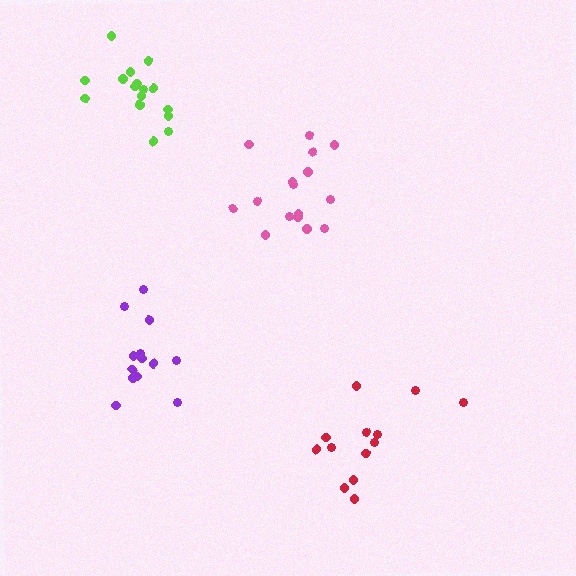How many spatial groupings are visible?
There are 4 spatial groupings.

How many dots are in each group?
Group 1: 16 dots, Group 2: 13 dots, Group 3: 16 dots, Group 4: 13 dots (58 total).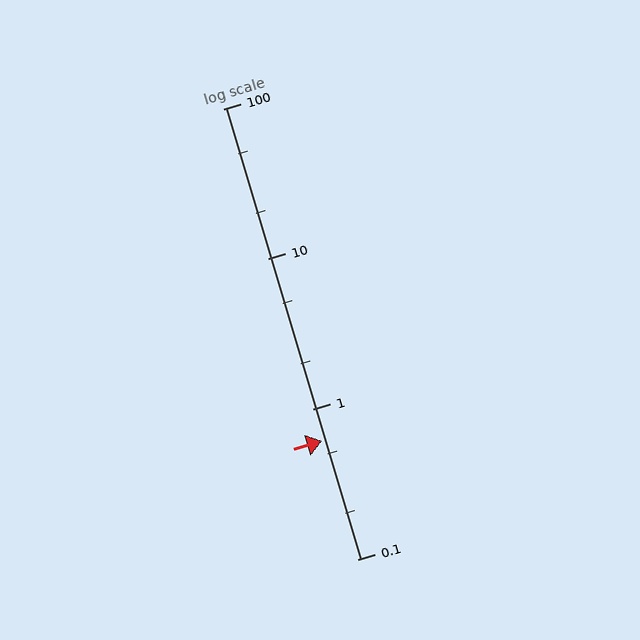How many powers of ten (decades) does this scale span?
The scale spans 3 decades, from 0.1 to 100.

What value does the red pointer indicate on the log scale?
The pointer indicates approximately 0.61.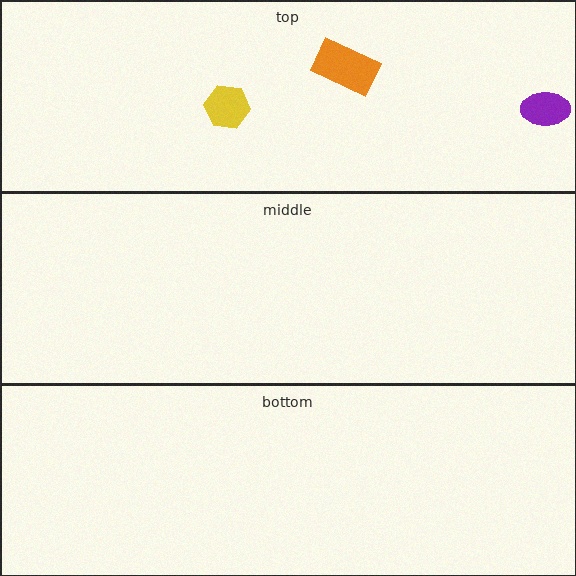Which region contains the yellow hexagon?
The top region.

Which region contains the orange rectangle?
The top region.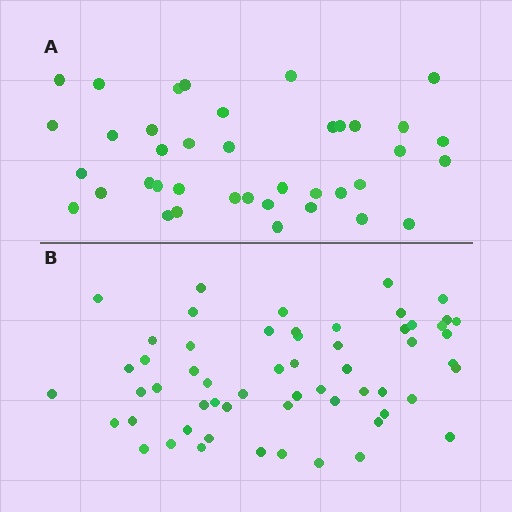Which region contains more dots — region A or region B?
Region B (the bottom region) has more dots.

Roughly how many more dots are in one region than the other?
Region B has approximately 20 more dots than region A.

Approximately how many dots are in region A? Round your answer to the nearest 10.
About 40 dots. (The exact count is 39, which rounds to 40.)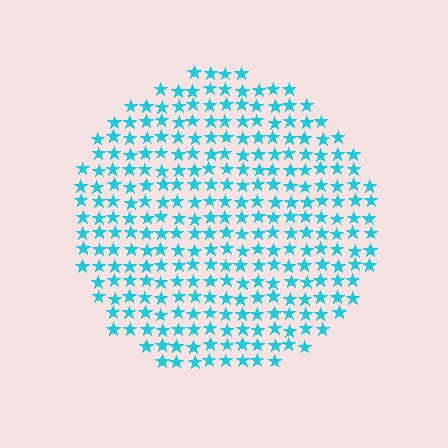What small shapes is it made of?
It is made of small stars.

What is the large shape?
The large shape is a circle.